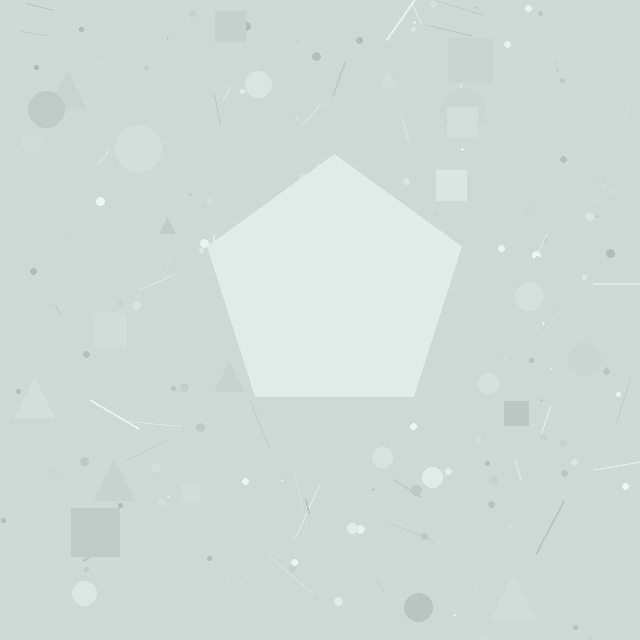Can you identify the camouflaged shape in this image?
The camouflaged shape is a pentagon.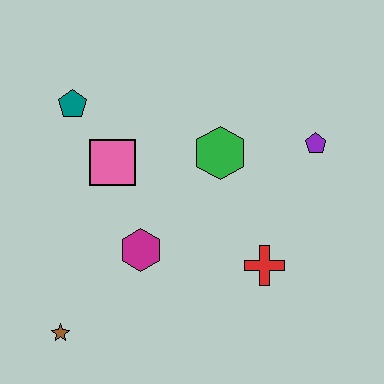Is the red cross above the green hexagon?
No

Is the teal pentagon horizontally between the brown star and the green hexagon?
Yes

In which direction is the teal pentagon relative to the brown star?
The teal pentagon is above the brown star.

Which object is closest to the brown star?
The magenta hexagon is closest to the brown star.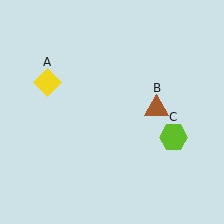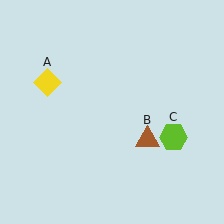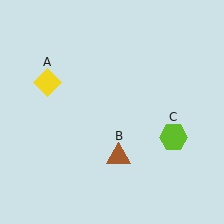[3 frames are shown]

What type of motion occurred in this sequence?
The brown triangle (object B) rotated clockwise around the center of the scene.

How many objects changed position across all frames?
1 object changed position: brown triangle (object B).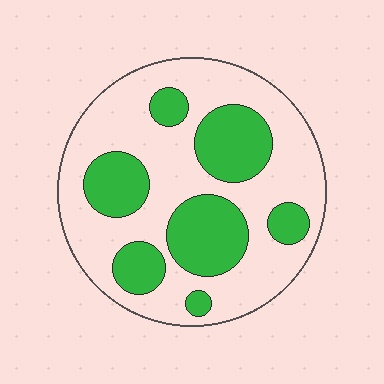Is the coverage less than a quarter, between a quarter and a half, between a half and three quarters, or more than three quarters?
Between a quarter and a half.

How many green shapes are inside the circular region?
7.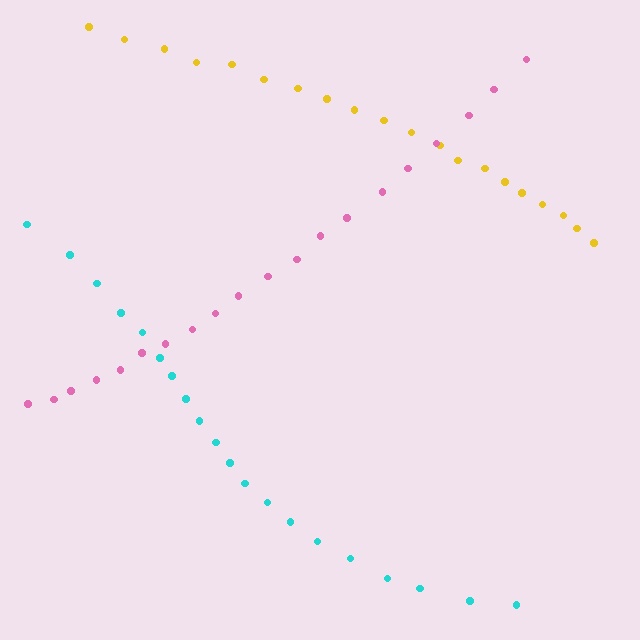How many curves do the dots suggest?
There are 3 distinct paths.